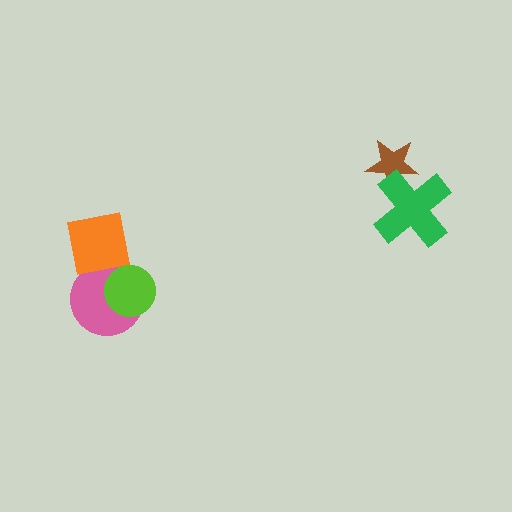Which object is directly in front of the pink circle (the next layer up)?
The lime circle is directly in front of the pink circle.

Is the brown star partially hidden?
Yes, it is partially covered by another shape.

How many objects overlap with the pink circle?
2 objects overlap with the pink circle.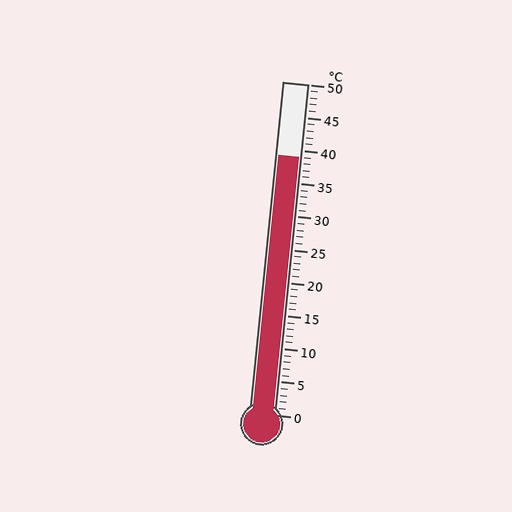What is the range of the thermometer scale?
The thermometer scale ranges from 0°C to 50°C.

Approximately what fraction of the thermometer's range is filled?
The thermometer is filled to approximately 80% of its range.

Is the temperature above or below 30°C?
The temperature is above 30°C.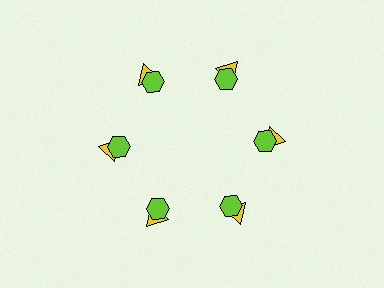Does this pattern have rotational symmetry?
Yes, this pattern has 6-fold rotational symmetry. It looks the same after rotating 60 degrees around the center.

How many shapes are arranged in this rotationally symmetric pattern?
There are 12 shapes, arranged in 6 groups of 2.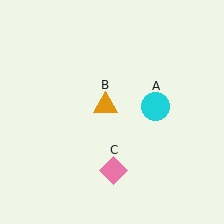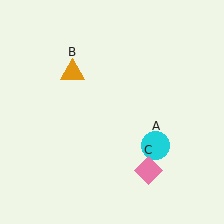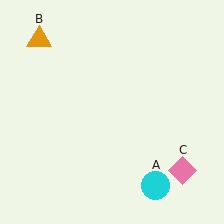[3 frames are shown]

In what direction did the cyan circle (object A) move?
The cyan circle (object A) moved down.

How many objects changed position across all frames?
3 objects changed position: cyan circle (object A), orange triangle (object B), pink diamond (object C).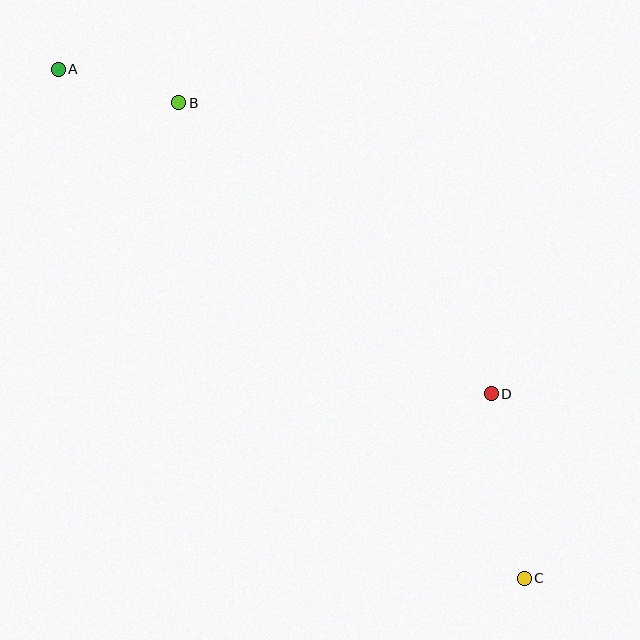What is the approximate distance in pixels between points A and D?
The distance between A and D is approximately 541 pixels.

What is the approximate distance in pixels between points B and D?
The distance between B and D is approximately 427 pixels.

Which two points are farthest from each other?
Points A and C are farthest from each other.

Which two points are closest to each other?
Points A and B are closest to each other.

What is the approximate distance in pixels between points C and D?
The distance between C and D is approximately 188 pixels.